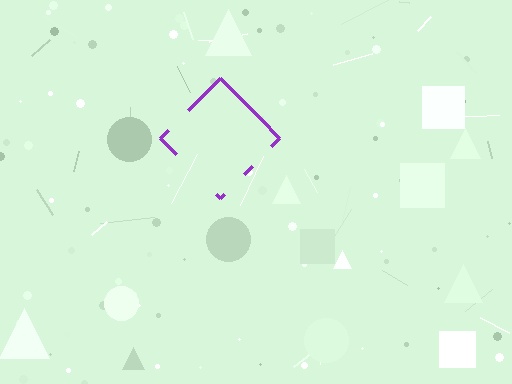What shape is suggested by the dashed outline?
The dashed outline suggests a diamond.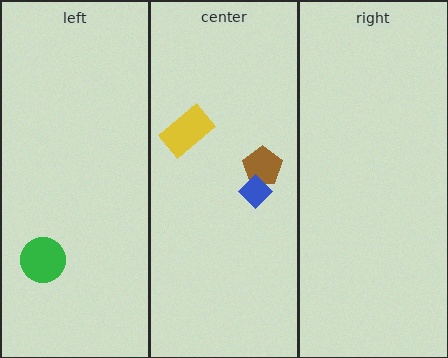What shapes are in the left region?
The green circle.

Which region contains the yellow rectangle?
The center region.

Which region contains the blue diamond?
The center region.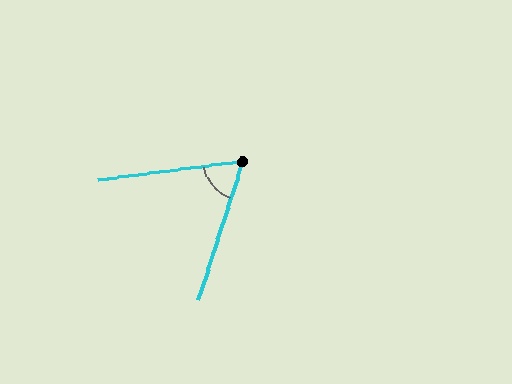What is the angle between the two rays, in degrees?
Approximately 65 degrees.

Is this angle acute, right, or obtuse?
It is acute.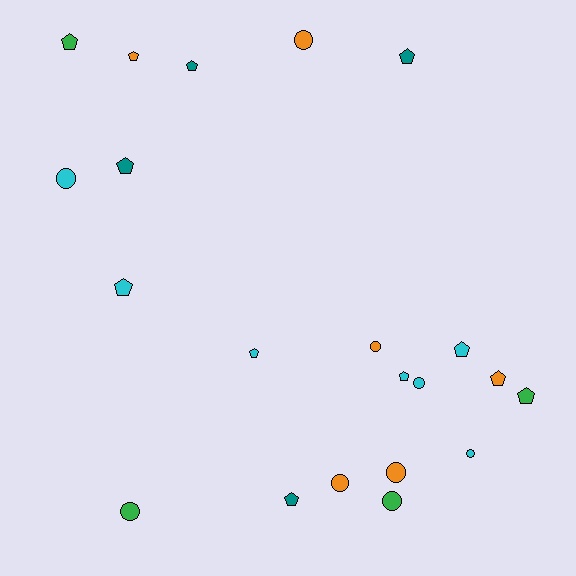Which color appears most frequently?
Cyan, with 7 objects.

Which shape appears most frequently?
Pentagon, with 12 objects.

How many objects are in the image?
There are 21 objects.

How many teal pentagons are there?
There are 4 teal pentagons.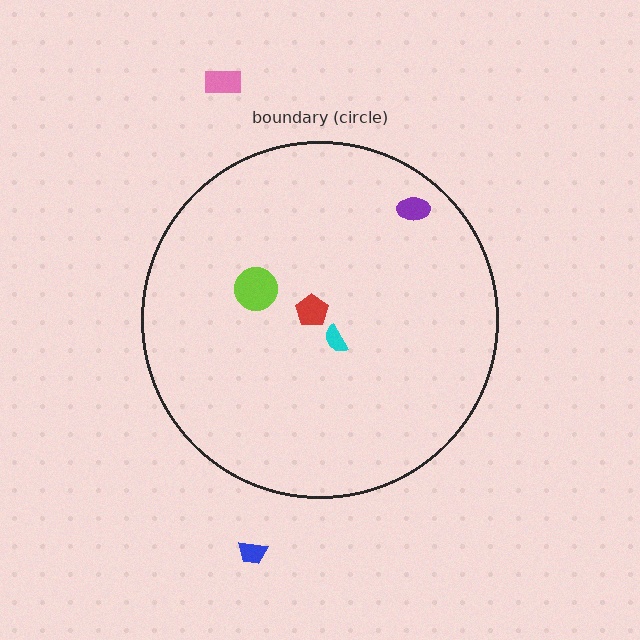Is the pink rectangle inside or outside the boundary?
Outside.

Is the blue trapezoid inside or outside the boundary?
Outside.